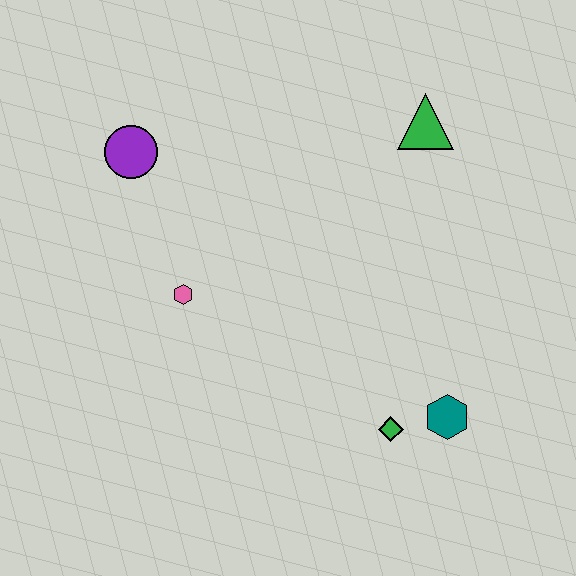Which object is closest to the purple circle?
The pink hexagon is closest to the purple circle.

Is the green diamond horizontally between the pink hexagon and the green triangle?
Yes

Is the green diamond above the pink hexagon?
No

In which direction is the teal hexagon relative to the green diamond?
The teal hexagon is to the right of the green diamond.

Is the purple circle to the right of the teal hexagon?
No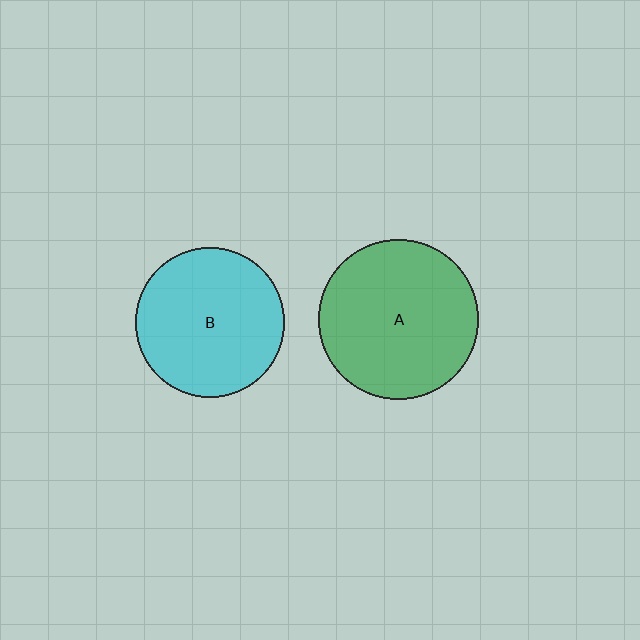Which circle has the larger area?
Circle A (green).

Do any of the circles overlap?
No, none of the circles overlap.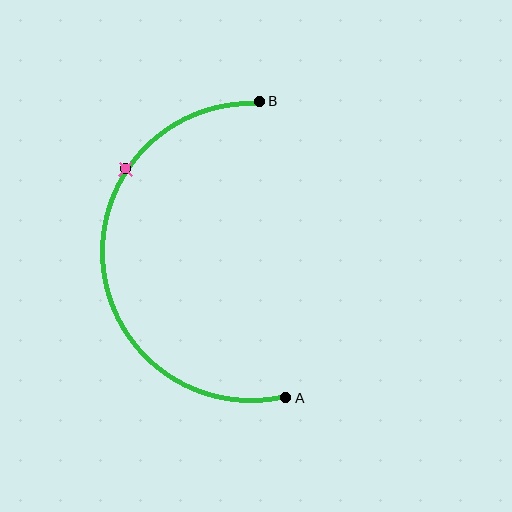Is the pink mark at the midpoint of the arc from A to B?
No. The pink mark lies on the arc but is closer to endpoint B. The arc midpoint would be at the point on the curve equidistant along the arc from both A and B.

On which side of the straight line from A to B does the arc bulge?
The arc bulges to the left of the straight line connecting A and B.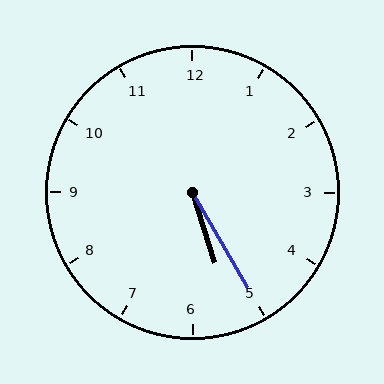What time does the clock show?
5:25.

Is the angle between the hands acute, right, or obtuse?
It is acute.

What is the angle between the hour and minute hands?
Approximately 12 degrees.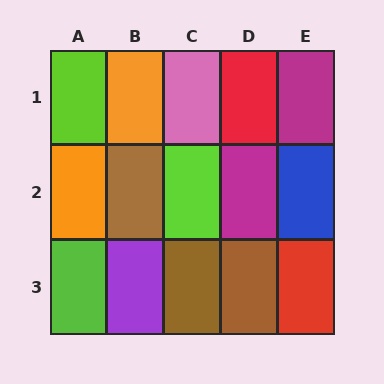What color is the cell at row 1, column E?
Magenta.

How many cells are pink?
1 cell is pink.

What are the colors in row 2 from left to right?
Orange, brown, lime, magenta, blue.